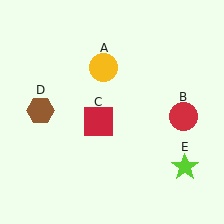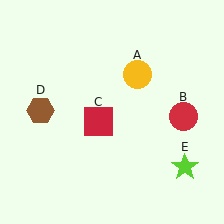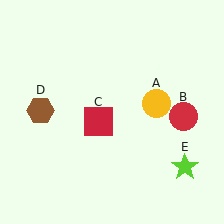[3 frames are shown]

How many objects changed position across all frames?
1 object changed position: yellow circle (object A).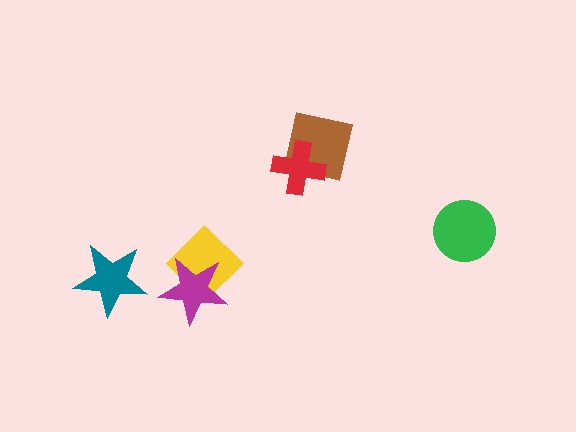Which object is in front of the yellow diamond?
The magenta star is in front of the yellow diamond.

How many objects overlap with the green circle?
0 objects overlap with the green circle.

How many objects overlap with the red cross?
1 object overlaps with the red cross.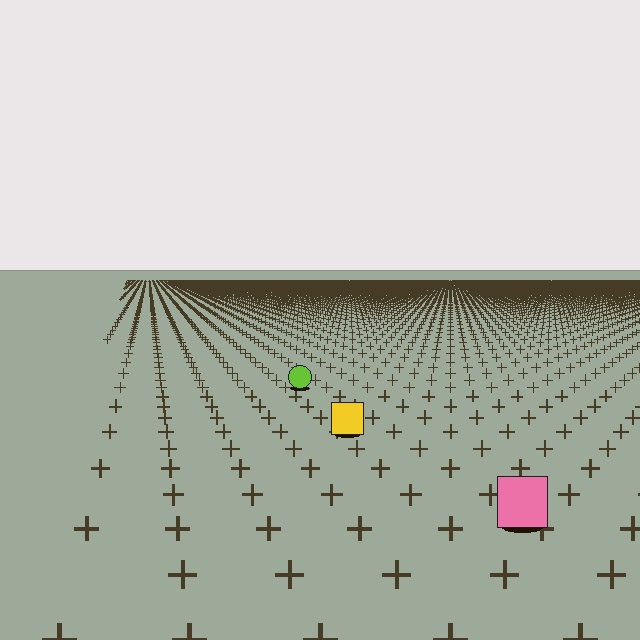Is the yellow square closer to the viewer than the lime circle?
Yes. The yellow square is closer — you can tell from the texture gradient: the ground texture is coarser near it.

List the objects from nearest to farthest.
From nearest to farthest: the pink square, the yellow square, the lime circle.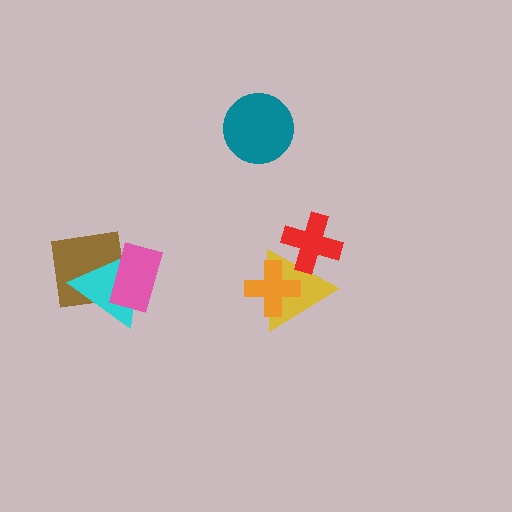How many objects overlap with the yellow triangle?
2 objects overlap with the yellow triangle.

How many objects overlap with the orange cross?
1 object overlaps with the orange cross.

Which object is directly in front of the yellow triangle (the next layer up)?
The orange cross is directly in front of the yellow triangle.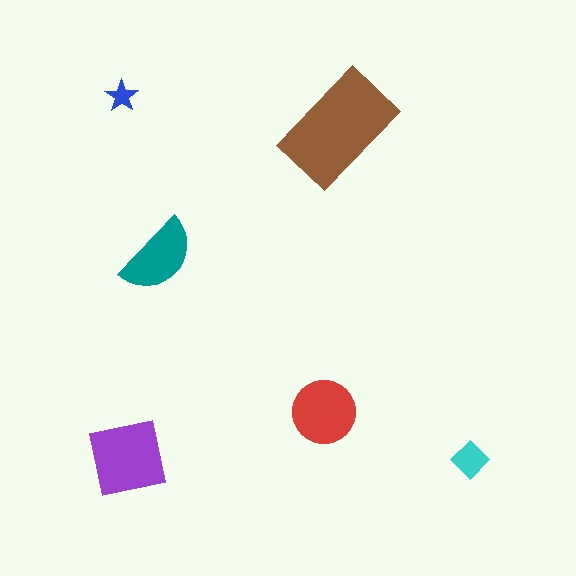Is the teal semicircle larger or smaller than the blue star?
Larger.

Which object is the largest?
The brown rectangle.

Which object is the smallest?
The blue star.